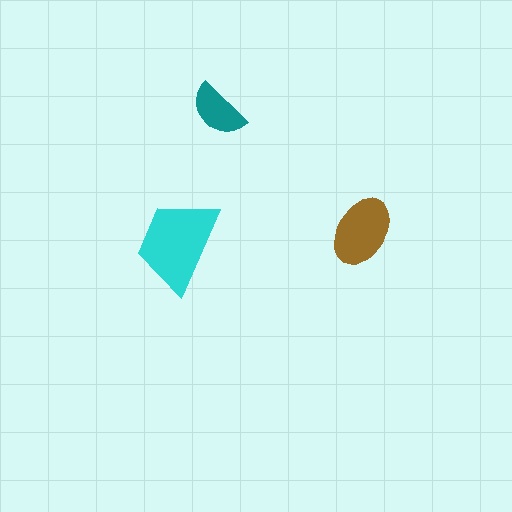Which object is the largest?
The cyan trapezoid.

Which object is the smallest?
The teal semicircle.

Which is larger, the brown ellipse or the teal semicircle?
The brown ellipse.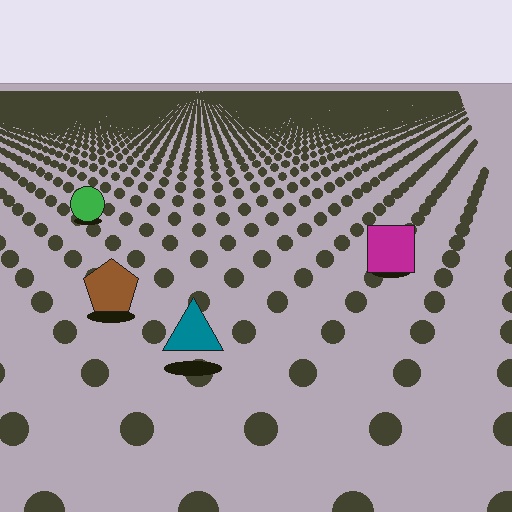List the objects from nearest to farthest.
From nearest to farthest: the teal triangle, the brown pentagon, the magenta square, the green circle.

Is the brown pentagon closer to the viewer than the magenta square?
Yes. The brown pentagon is closer — you can tell from the texture gradient: the ground texture is coarser near it.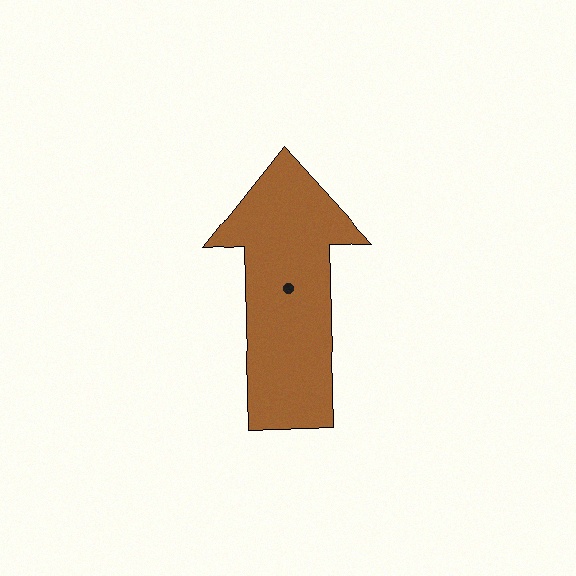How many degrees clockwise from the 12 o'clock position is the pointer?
Approximately 358 degrees.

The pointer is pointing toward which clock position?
Roughly 12 o'clock.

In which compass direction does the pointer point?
North.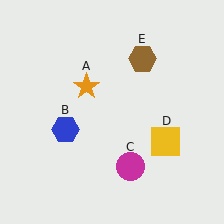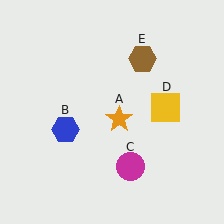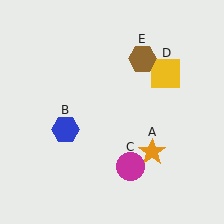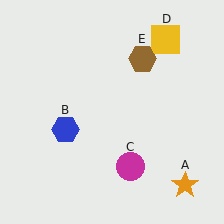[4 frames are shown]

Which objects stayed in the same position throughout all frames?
Blue hexagon (object B) and magenta circle (object C) and brown hexagon (object E) remained stationary.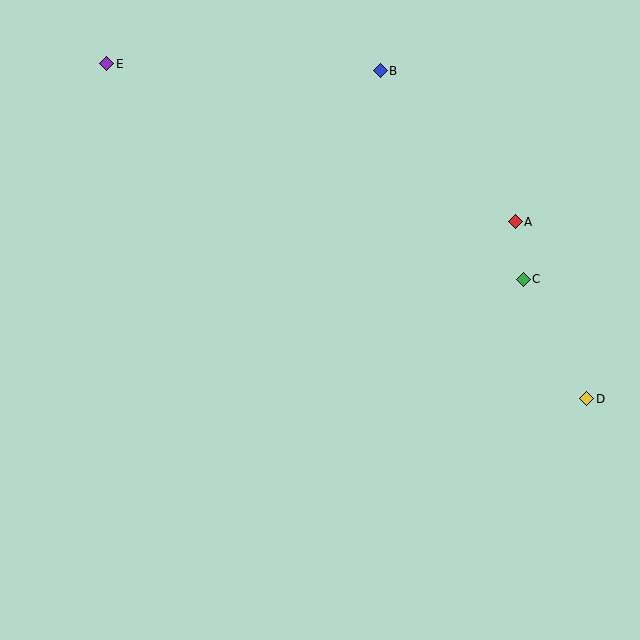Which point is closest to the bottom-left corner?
Point E is closest to the bottom-left corner.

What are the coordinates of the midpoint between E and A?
The midpoint between E and A is at (311, 143).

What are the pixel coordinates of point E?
Point E is at (107, 64).